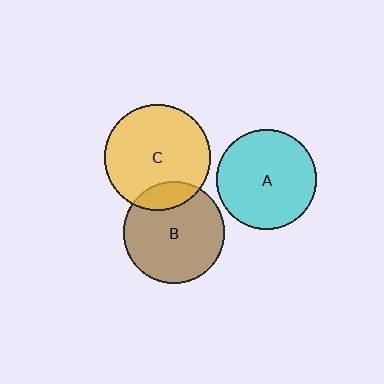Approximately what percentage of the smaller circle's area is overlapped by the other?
Approximately 15%.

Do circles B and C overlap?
Yes.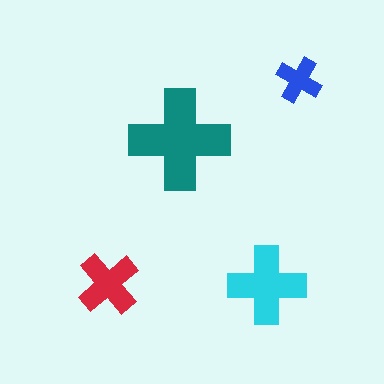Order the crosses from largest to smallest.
the teal one, the cyan one, the red one, the blue one.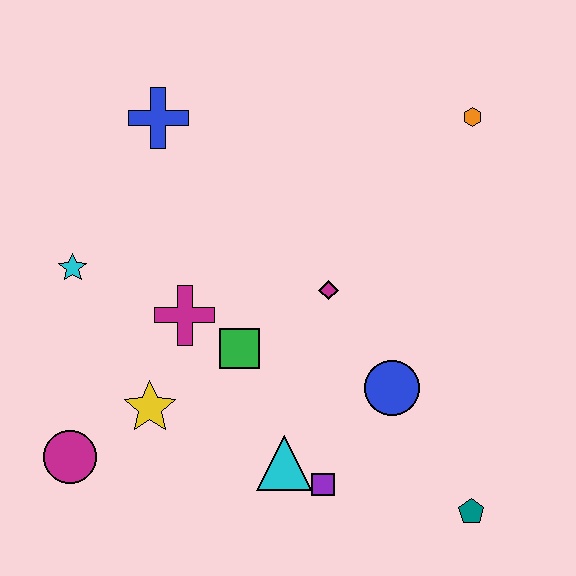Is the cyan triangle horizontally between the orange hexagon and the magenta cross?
Yes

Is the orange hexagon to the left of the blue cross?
No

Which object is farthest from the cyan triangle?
The orange hexagon is farthest from the cyan triangle.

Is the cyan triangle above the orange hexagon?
No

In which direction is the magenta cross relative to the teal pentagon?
The magenta cross is to the left of the teal pentagon.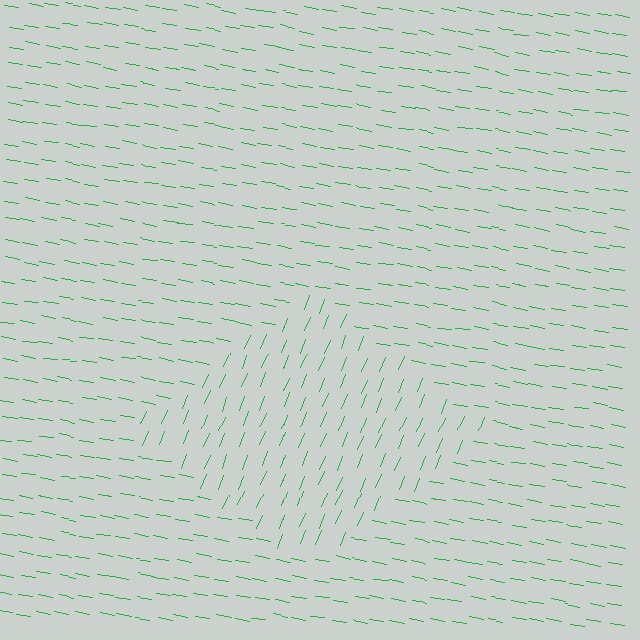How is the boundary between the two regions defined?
The boundary is defined purely by a change in line orientation (approximately 77 degrees difference). All lines are the same color and thickness.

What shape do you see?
I see a diamond.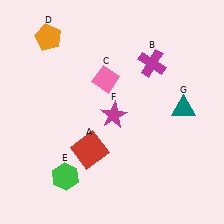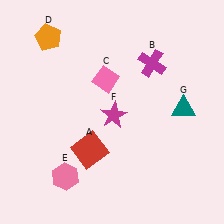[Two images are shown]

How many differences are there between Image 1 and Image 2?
There is 1 difference between the two images.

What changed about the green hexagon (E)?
In Image 1, E is green. In Image 2, it changed to pink.